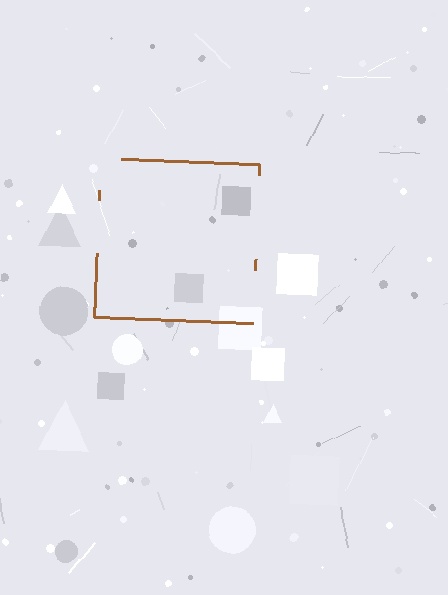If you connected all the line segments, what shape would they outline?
They would outline a square.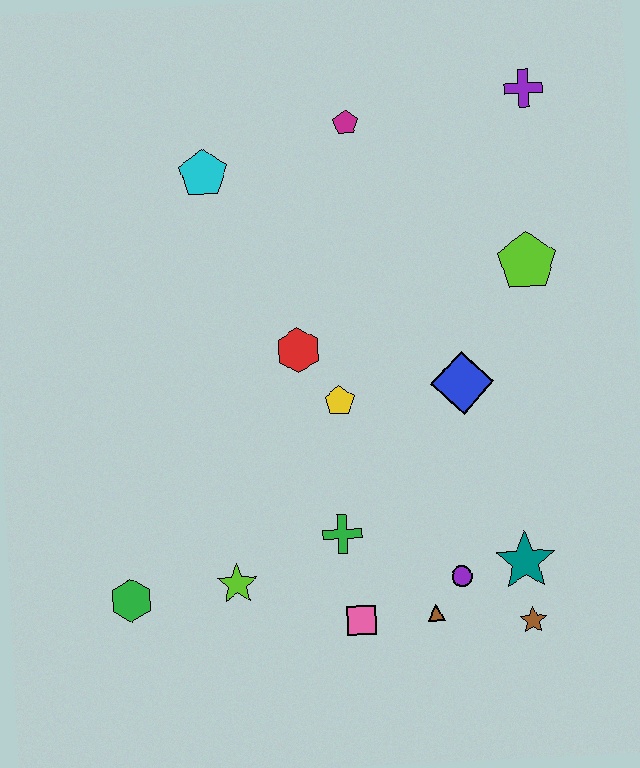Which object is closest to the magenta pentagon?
The cyan pentagon is closest to the magenta pentagon.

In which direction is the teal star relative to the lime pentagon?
The teal star is below the lime pentagon.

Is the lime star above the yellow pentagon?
No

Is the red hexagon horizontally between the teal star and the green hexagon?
Yes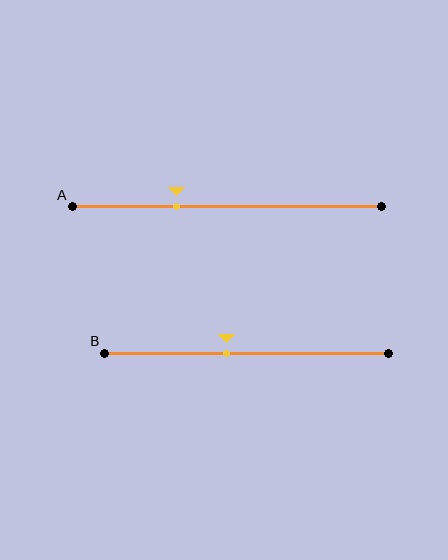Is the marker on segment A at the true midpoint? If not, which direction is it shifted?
No, the marker on segment A is shifted to the left by about 16% of the segment length.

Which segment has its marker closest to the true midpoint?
Segment B has its marker closest to the true midpoint.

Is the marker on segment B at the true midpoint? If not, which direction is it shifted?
No, the marker on segment B is shifted to the left by about 7% of the segment length.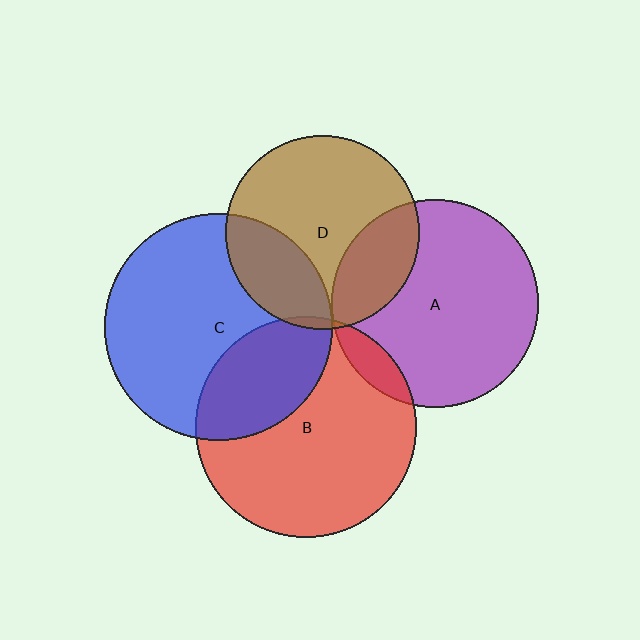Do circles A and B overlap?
Yes.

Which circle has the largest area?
Circle C (blue).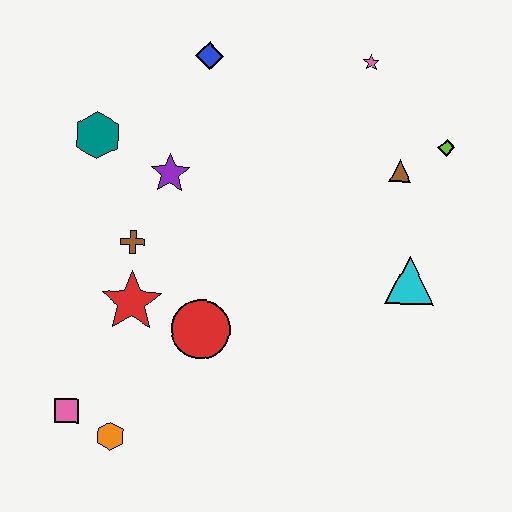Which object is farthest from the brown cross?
The lime diamond is farthest from the brown cross.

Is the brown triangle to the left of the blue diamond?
No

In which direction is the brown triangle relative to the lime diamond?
The brown triangle is to the left of the lime diamond.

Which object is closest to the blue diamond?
The purple star is closest to the blue diamond.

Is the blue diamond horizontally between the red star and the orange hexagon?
No